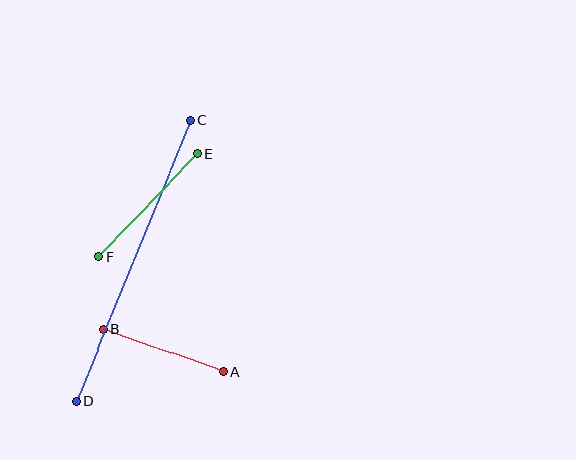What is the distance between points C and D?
The distance is approximately 303 pixels.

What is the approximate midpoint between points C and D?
The midpoint is at approximately (133, 261) pixels.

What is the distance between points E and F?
The distance is approximately 142 pixels.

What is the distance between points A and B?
The distance is approximately 127 pixels.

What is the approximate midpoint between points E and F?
The midpoint is at approximately (148, 205) pixels.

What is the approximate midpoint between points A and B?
The midpoint is at approximately (163, 351) pixels.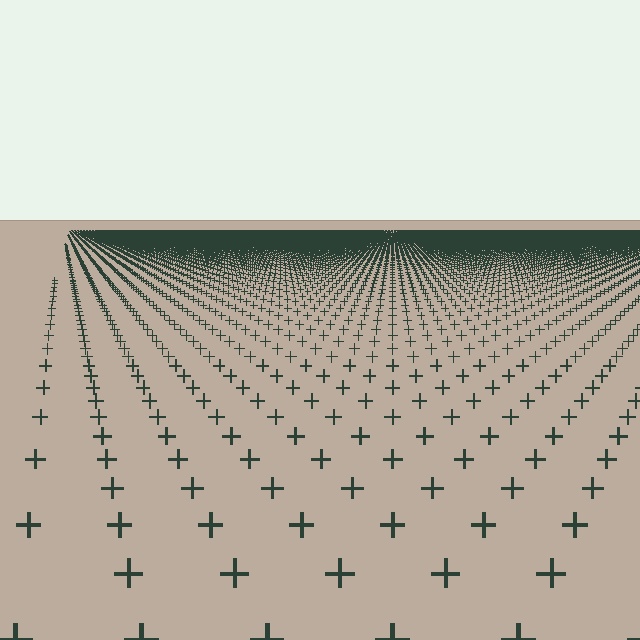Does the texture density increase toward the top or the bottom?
Density increases toward the top.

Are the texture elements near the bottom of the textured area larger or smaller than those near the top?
Larger. Near the bottom, elements are closer to the viewer and appear at a bigger on-screen size.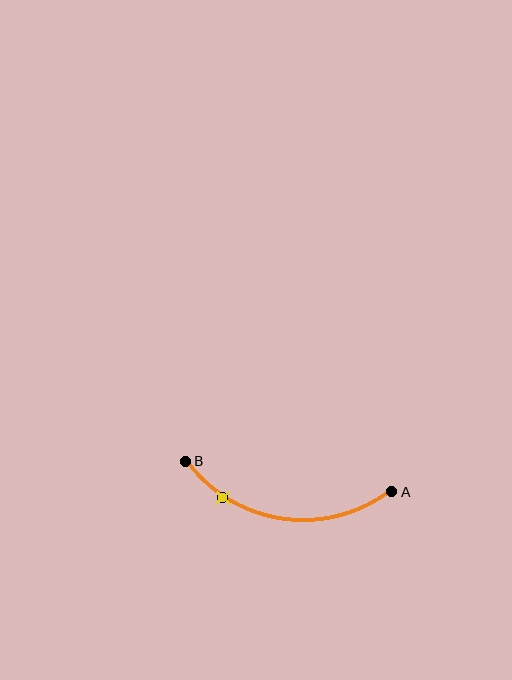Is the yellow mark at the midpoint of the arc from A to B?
No. The yellow mark lies on the arc but is closer to endpoint B. The arc midpoint would be at the point on the curve equidistant along the arc from both A and B.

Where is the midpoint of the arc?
The arc midpoint is the point on the curve farthest from the straight line joining A and B. It sits below that line.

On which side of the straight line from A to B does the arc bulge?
The arc bulges below the straight line connecting A and B.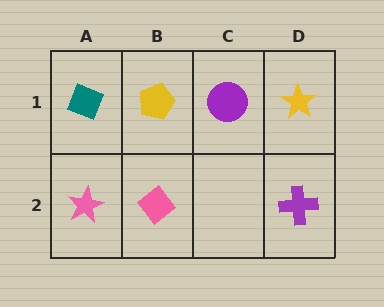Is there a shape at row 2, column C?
No, that cell is empty.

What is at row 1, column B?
A yellow pentagon.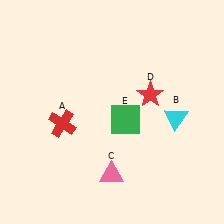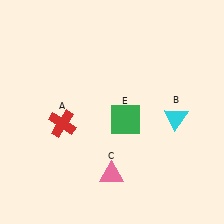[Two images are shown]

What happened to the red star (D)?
The red star (D) was removed in Image 2. It was in the top-right area of Image 1.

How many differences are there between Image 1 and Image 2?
There is 1 difference between the two images.